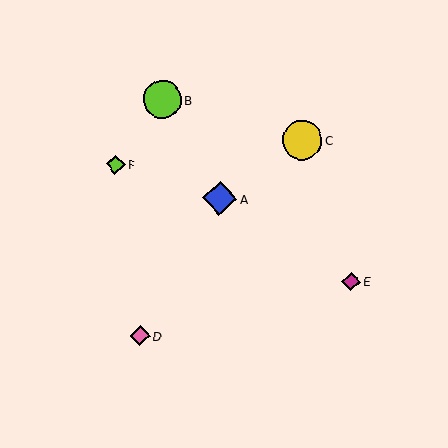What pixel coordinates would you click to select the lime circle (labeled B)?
Click at (162, 99) to select the lime circle B.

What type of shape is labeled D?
Shape D is a pink diamond.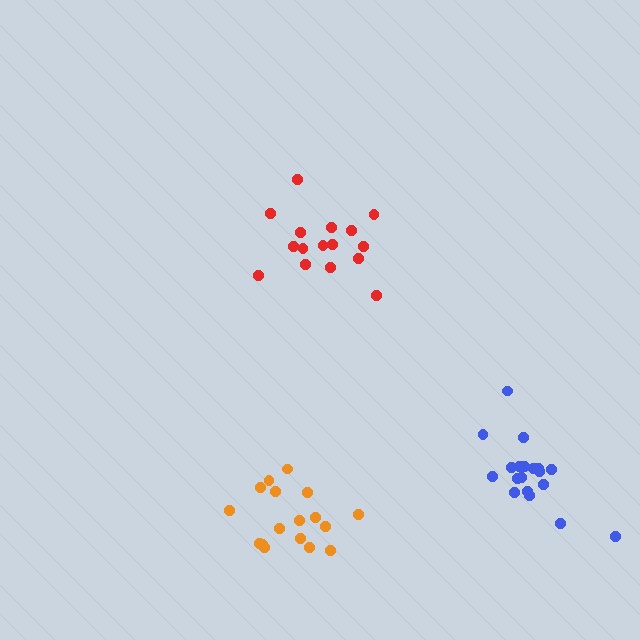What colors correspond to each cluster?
The clusters are colored: red, blue, orange.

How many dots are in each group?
Group 1: 16 dots, Group 2: 19 dots, Group 3: 17 dots (52 total).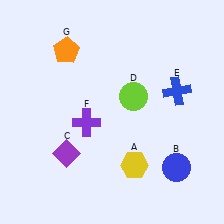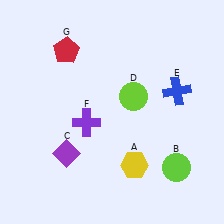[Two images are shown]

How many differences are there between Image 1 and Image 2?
There are 2 differences between the two images.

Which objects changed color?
B changed from blue to lime. G changed from orange to red.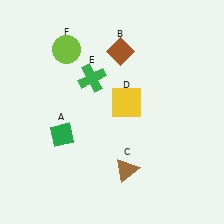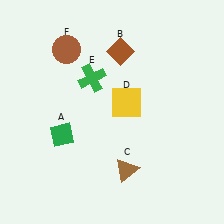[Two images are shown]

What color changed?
The circle (F) changed from lime in Image 1 to brown in Image 2.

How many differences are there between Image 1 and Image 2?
There is 1 difference between the two images.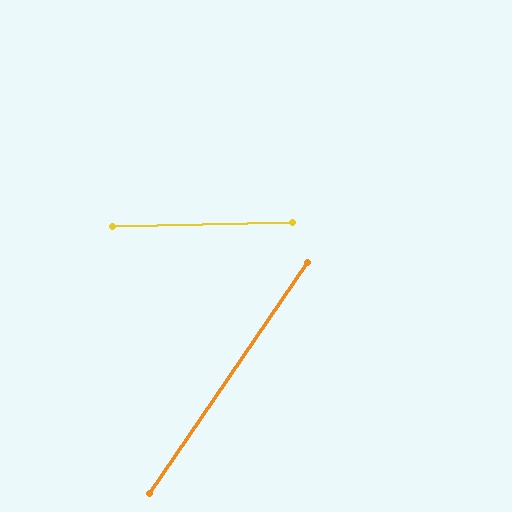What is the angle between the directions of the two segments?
Approximately 54 degrees.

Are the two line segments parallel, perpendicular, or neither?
Neither parallel nor perpendicular — they differ by about 54°.